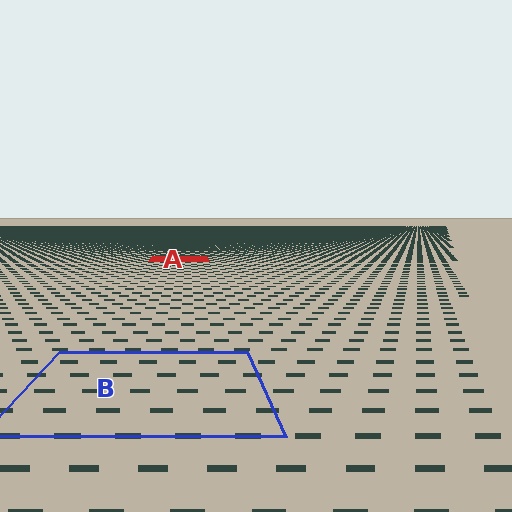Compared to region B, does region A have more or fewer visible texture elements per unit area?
Region A has more texture elements per unit area — they are packed more densely because it is farther away.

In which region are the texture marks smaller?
The texture marks are smaller in region A, because it is farther away.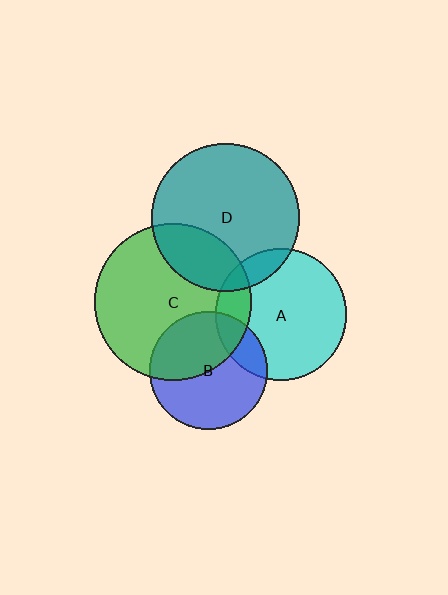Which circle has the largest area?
Circle C (green).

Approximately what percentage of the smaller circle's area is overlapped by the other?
Approximately 15%.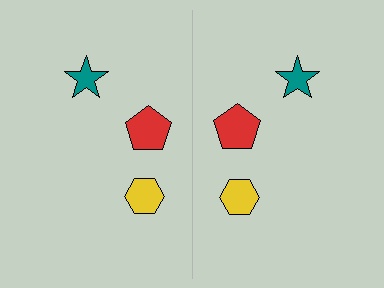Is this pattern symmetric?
Yes, this pattern has bilateral (reflection) symmetry.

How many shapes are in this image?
There are 6 shapes in this image.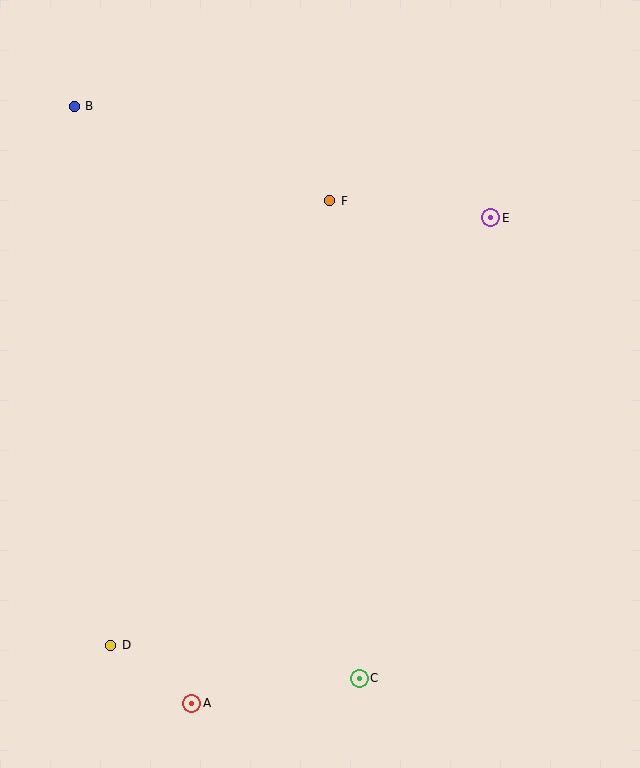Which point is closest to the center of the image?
Point F at (330, 201) is closest to the center.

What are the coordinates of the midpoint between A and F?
The midpoint between A and F is at (261, 452).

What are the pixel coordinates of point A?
Point A is at (192, 703).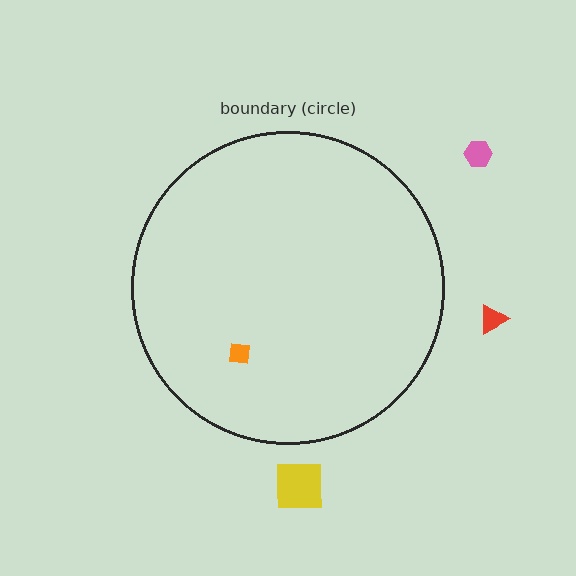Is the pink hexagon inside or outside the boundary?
Outside.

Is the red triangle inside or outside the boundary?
Outside.